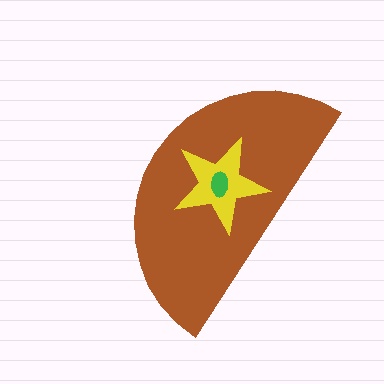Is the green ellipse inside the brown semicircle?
Yes.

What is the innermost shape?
The green ellipse.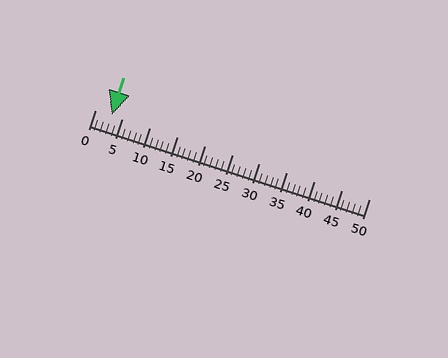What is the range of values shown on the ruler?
The ruler shows values from 0 to 50.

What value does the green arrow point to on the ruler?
The green arrow points to approximately 3.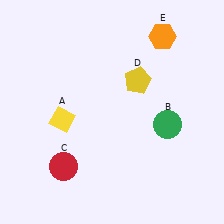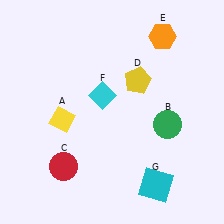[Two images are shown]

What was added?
A cyan diamond (F), a cyan square (G) were added in Image 2.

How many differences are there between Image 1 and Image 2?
There are 2 differences between the two images.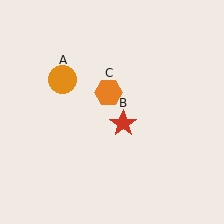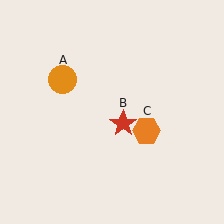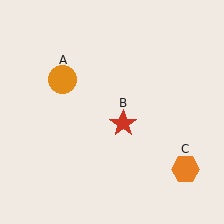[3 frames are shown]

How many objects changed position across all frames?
1 object changed position: orange hexagon (object C).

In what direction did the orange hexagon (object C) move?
The orange hexagon (object C) moved down and to the right.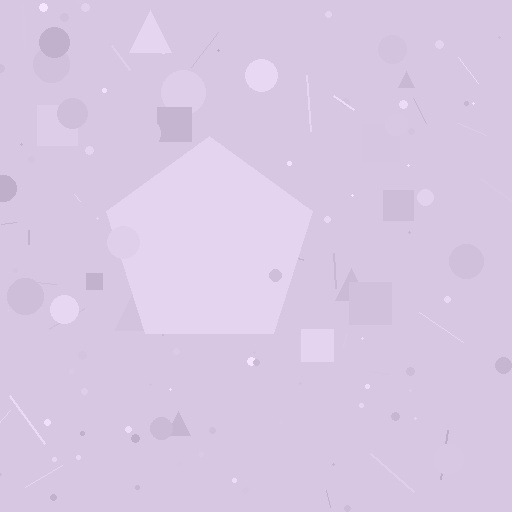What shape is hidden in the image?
A pentagon is hidden in the image.